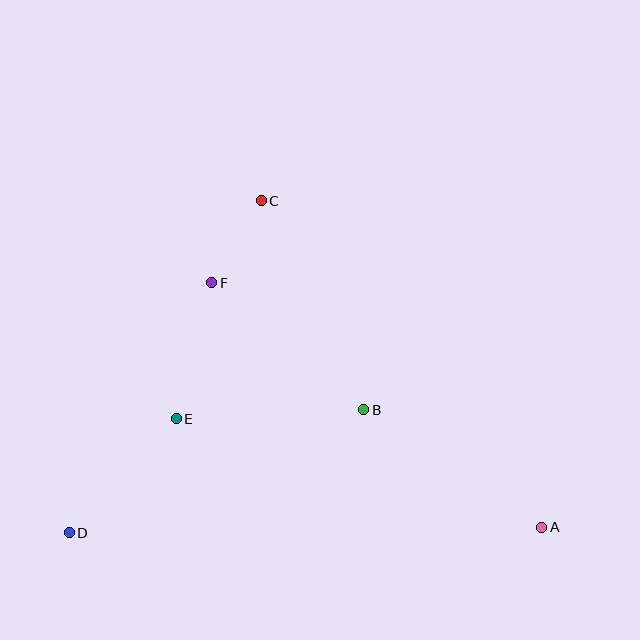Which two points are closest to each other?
Points C and F are closest to each other.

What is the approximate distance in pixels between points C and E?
The distance between C and E is approximately 234 pixels.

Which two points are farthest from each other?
Points A and D are farthest from each other.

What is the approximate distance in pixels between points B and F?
The distance between B and F is approximately 198 pixels.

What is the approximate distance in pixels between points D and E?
The distance between D and E is approximately 157 pixels.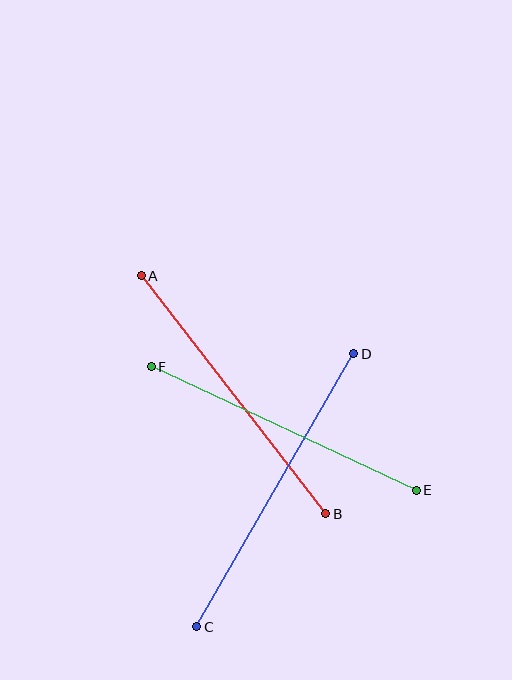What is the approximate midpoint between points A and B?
The midpoint is at approximately (234, 395) pixels.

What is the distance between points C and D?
The distance is approximately 314 pixels.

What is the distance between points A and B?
The distance is approximately 301 pixels.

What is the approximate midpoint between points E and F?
The midpoint is at approximately (284, 429) pixels.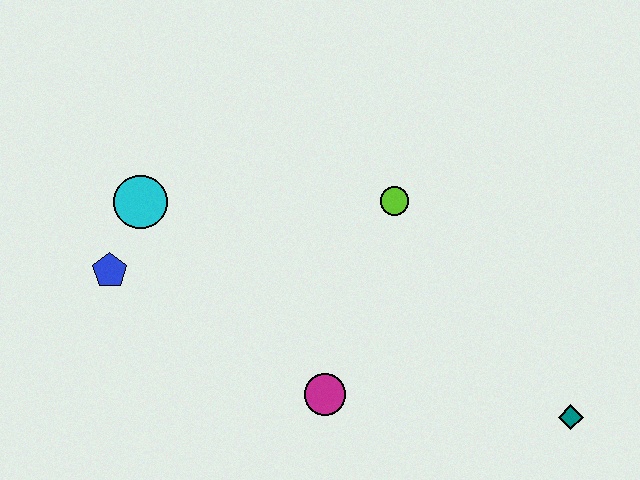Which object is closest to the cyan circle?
The blue pentagon is closest to the cyan circle.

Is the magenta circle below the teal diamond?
No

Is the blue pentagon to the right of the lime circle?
No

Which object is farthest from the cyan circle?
The teal diamond is farthest from the cyan circle.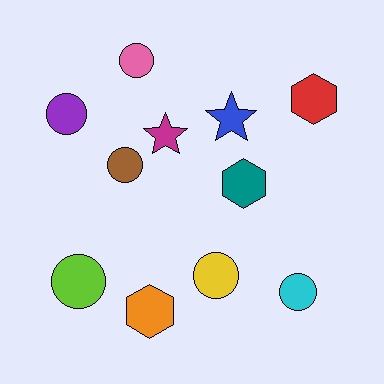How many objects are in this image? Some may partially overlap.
There are 11 objects.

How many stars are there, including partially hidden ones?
There are 2 stars.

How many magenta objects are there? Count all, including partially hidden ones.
There is 1 magenta object.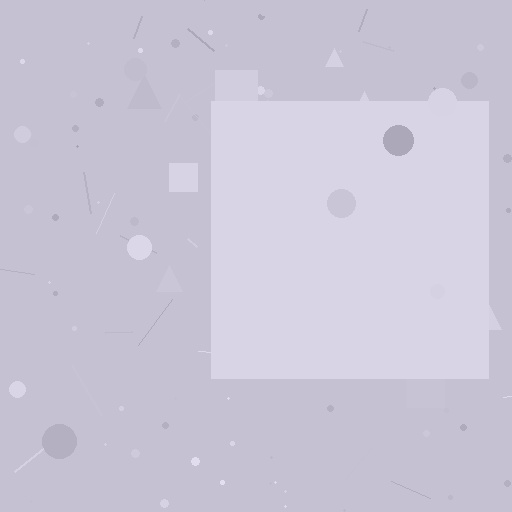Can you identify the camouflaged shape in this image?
The camouflaged shape is a square.